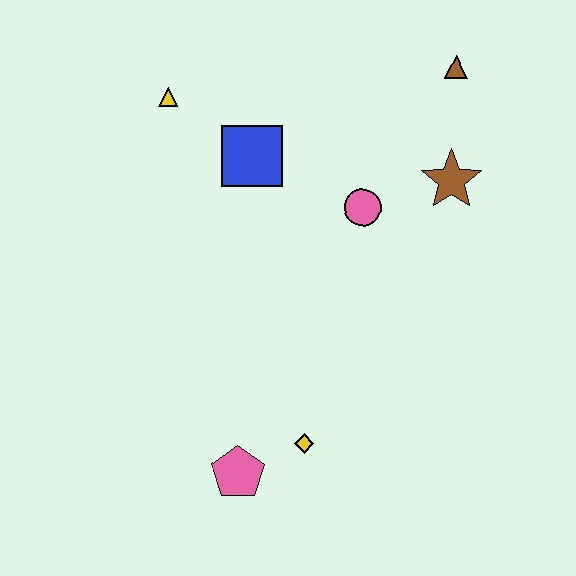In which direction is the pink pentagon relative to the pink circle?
The pink pentagon is below the pink circle.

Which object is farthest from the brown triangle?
The pink pentagon is farthest from the brown triangle.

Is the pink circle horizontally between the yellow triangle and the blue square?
No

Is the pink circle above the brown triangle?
No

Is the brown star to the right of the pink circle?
Yes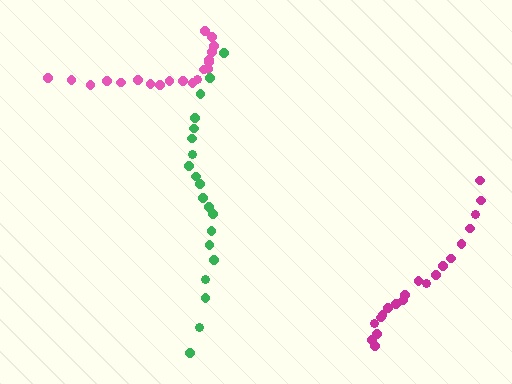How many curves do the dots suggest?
There are 3 distinct paths.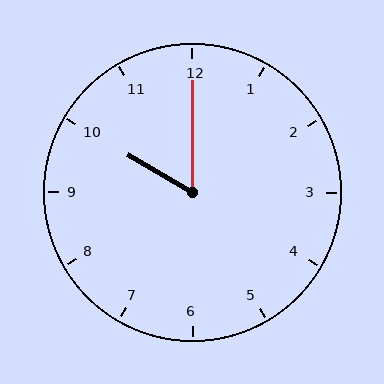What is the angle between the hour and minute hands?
Approximately 60 degrees.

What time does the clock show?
10:00.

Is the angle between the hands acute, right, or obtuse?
It is acute.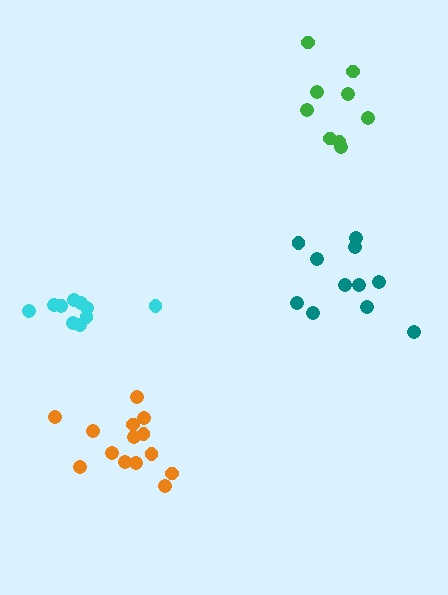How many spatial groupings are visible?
There are 4 spatial groupings.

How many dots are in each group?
Group 1: 9 dots, Group 2: 11 dots, Group 3: 14 dots, Group 4: 11 dots (45 total).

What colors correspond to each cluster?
The clusters are colored: green, teal, orange, cyan.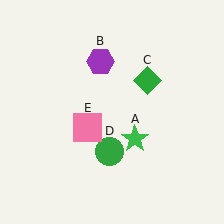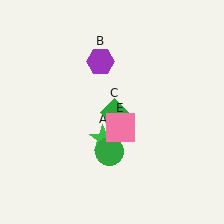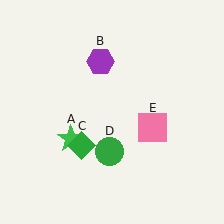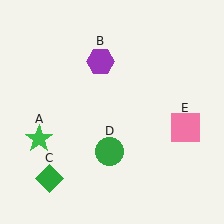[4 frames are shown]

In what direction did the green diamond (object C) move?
The green diamond (object C) moved down and to the left.